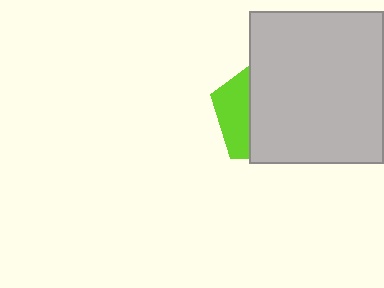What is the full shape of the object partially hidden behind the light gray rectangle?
The partially hidden object is a lime pentagon.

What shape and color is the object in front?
The object in front is a light gray rectangle.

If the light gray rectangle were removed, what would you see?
You would see the complete lime pentagon.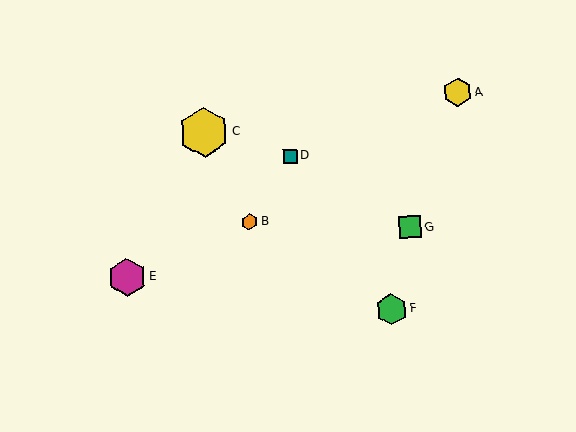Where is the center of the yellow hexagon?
The center of the yellow hexagon is at (204, 132).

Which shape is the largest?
The yellow hexagon (labeled C) is the largest.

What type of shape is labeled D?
Shape D is a teal square.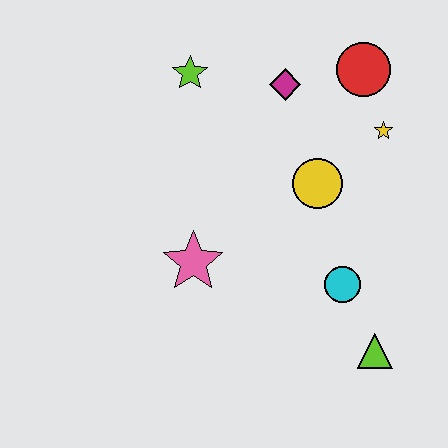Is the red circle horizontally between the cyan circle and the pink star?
No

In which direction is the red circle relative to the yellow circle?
The red circle is above the yellow circle.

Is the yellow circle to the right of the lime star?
Yes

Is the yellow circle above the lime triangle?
Yes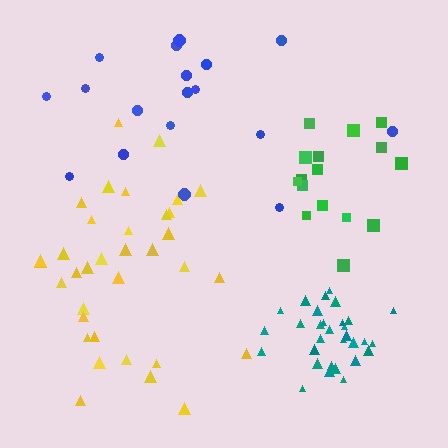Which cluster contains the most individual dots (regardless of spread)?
Yellow (35).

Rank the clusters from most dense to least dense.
teal, green, yellow, blue.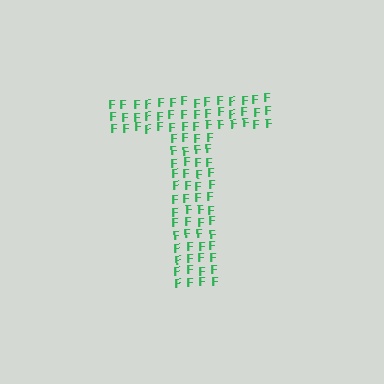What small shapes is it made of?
It is made of small letter F's.